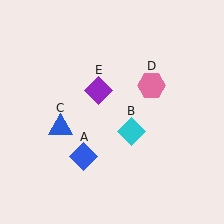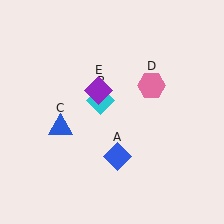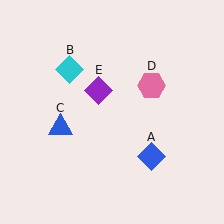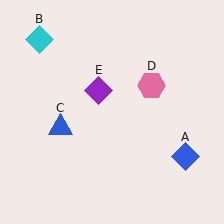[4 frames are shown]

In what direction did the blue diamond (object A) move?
The blue diamond (object A) moved right.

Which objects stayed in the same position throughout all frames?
Blue triangle (object C) and pink hexagon (object D) and purple diamond (object E) remained stationary.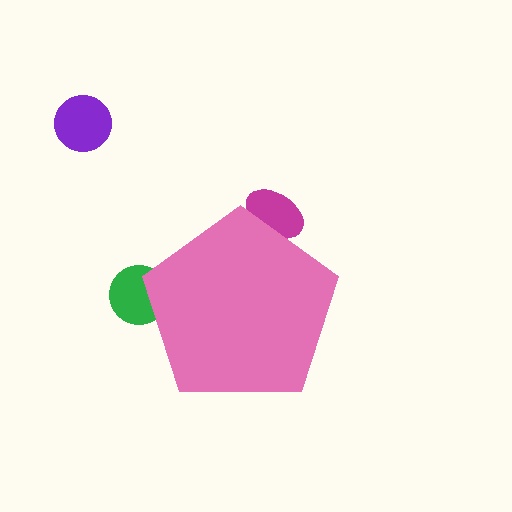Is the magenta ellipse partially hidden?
Yes, the magenta ellipse is partially hidden behind the pink pentagon.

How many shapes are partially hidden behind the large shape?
2 shapes are partially hidden.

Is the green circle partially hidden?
Yes, the green circle is partially hidden behind the pink pentagon.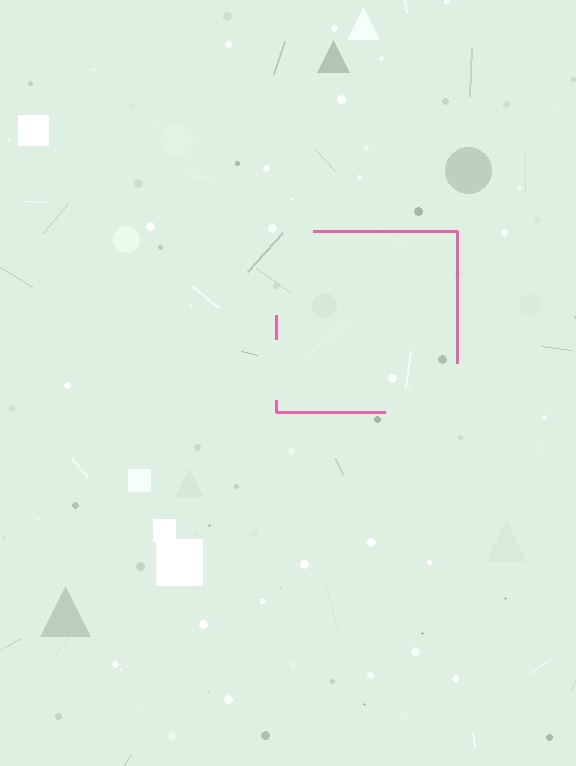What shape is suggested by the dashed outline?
The dashed outline suggests a square.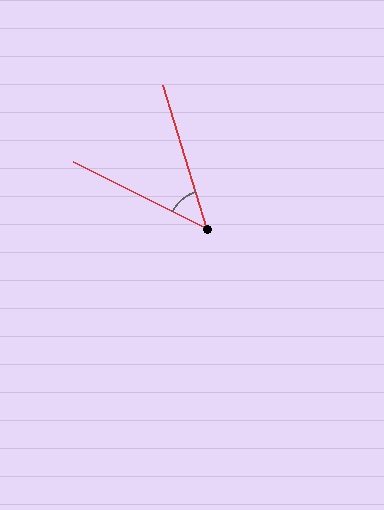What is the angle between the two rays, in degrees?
Approximately 46 degrees.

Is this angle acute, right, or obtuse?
It is acute.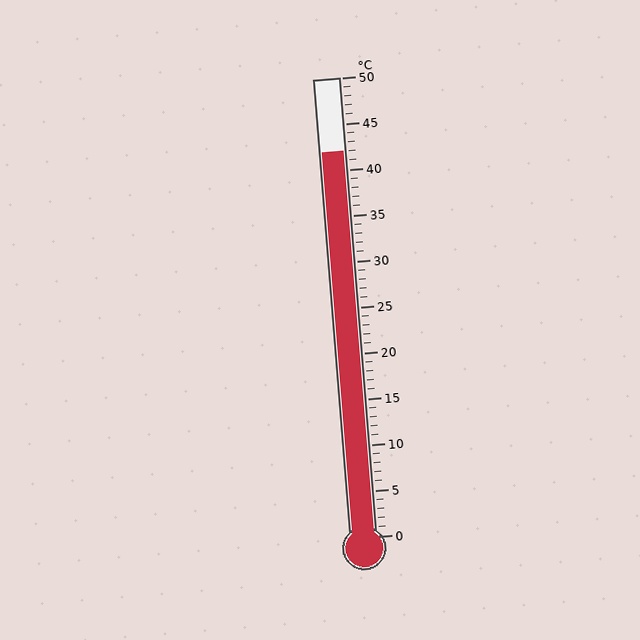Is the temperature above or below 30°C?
The temperature is above 30°C.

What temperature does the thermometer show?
The thermometer shows approximately 42°C.